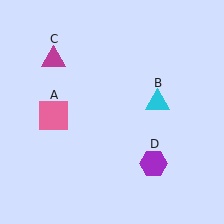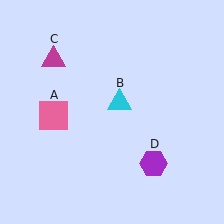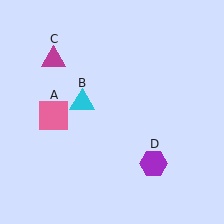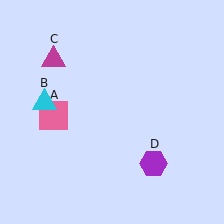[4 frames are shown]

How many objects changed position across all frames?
1 object changed position: cyan triangle (object B).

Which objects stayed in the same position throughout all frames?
Pink square (object A) and magenta triangle (object C) and purple hexagon (object D) remained stationary.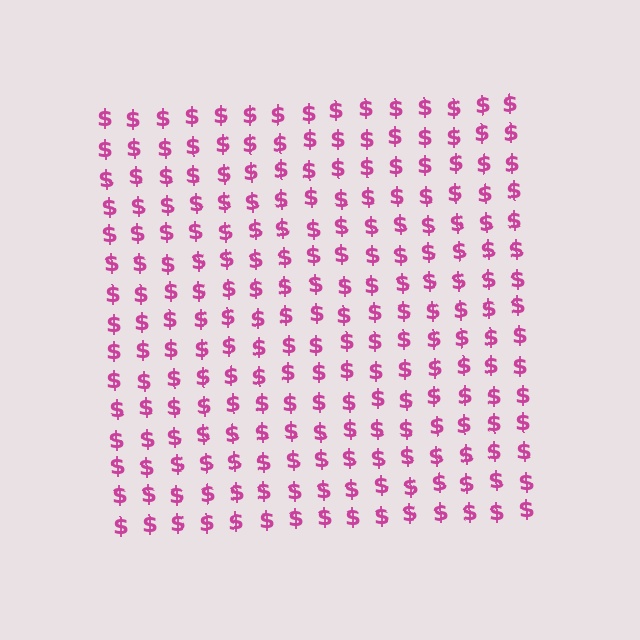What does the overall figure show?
The overall figure shows a square.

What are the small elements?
The small elements are dollar signs.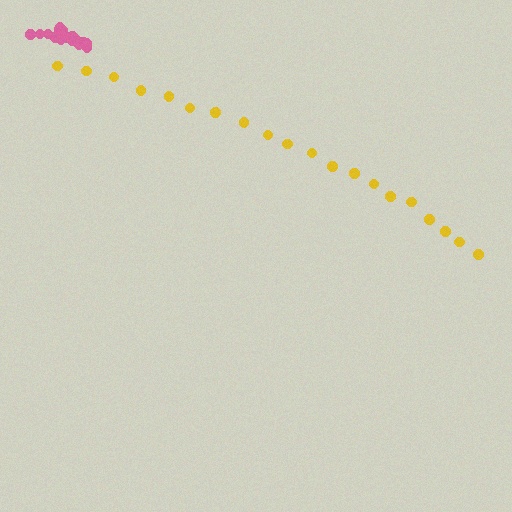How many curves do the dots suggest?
There are 2 distinct paths.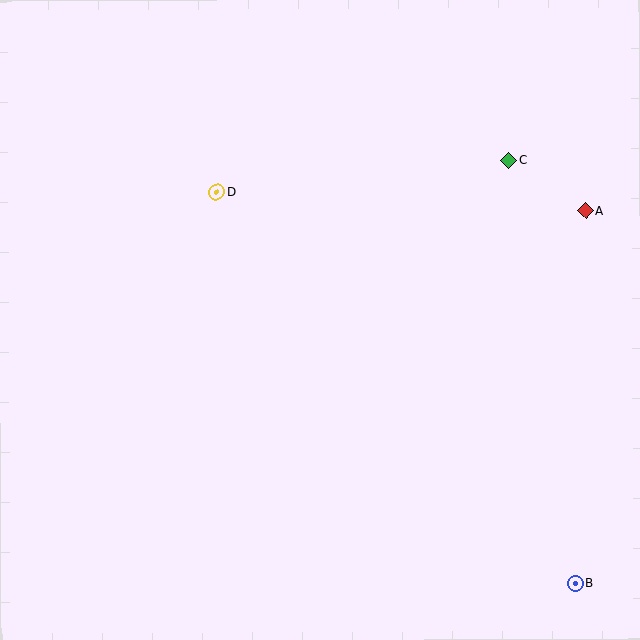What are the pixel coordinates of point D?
Point D is at (217, 192).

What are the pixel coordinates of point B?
Point B is at (575, 583).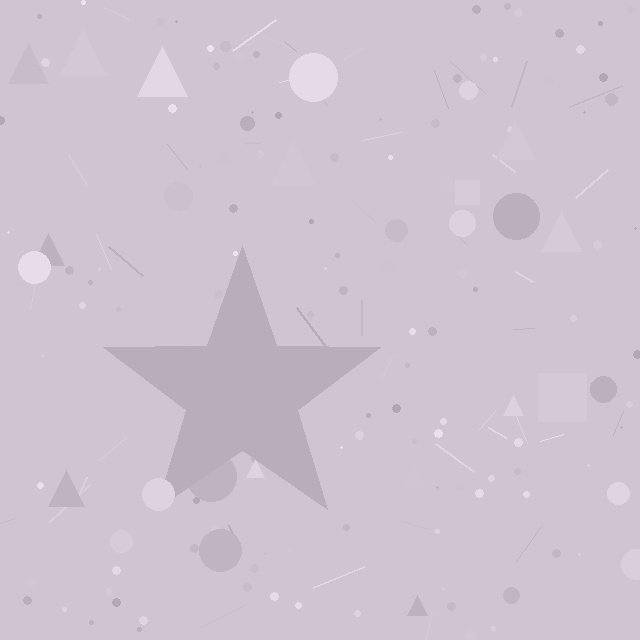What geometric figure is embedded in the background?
A star is embedded in the background.